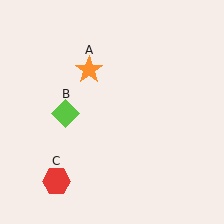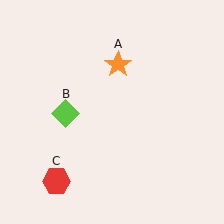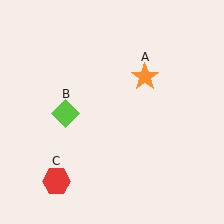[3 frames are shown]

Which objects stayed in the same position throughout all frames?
Lime diamond (object B) and red hexagon (object C) remained stationary.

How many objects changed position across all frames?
1 object changed position: orange star (object A).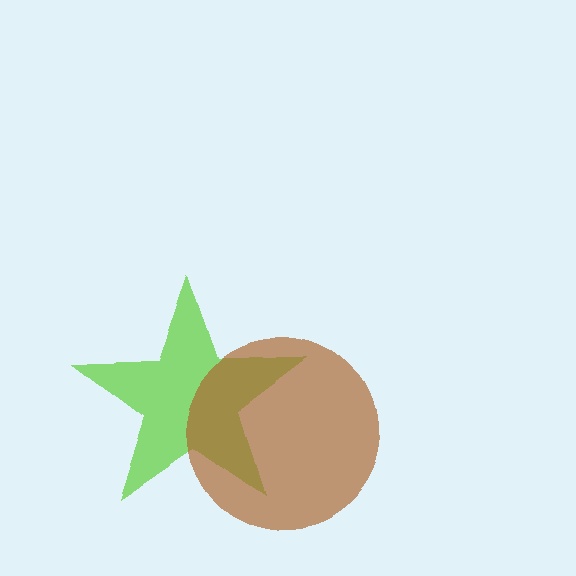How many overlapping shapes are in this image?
There are 2 overlapping shapes in the image.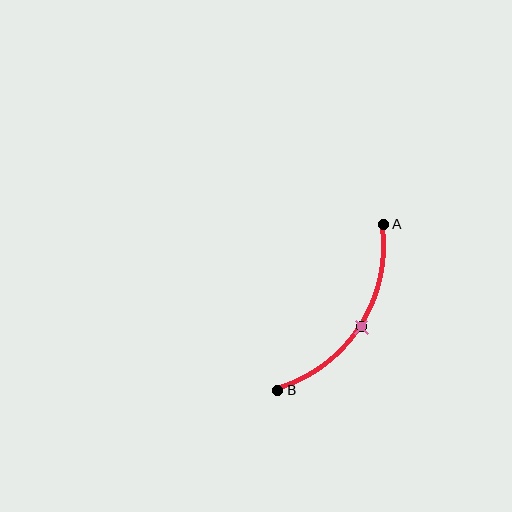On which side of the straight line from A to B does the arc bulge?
The arc bulges to the right of the straight line connecting A and B.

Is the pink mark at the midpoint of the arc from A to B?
Yes. The pink mark lies on the arc at equal arc-length from both A and B — it is the arc midpoint.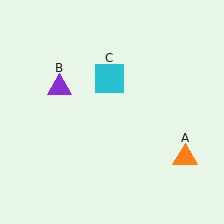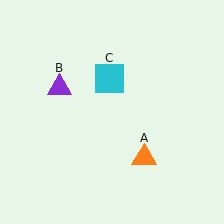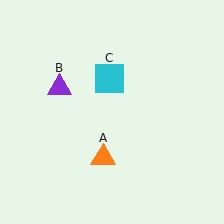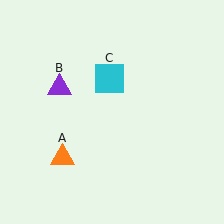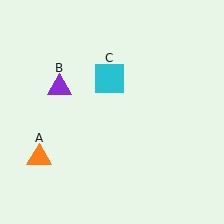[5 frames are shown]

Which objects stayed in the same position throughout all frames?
Purple triangle (object B) and cyan square (object C) remained stationary.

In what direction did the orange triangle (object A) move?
The orange triangle (object A) moved left.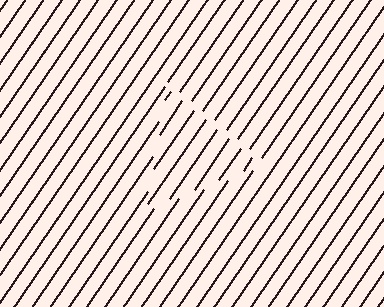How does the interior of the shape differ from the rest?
The interior of the shape contains the same grating, shifted by half a period — the contour is defined by the phase discontinuity where line-ends from the inner and outer gratings abut.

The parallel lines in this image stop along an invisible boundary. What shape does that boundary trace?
An illusory triangle. The interior of the shape contains the same grating, shifted by half a period — the contour is defined by the phase discontinuity where line-ends from the inner and outer gratings abut.